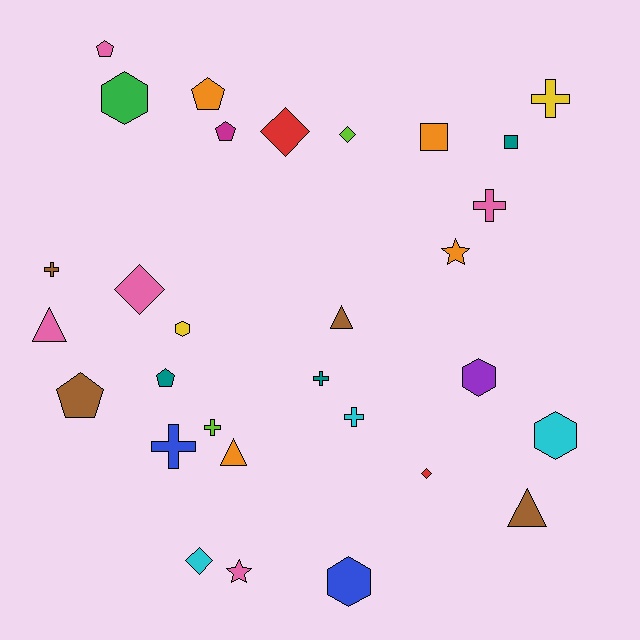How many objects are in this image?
There are 30 objects.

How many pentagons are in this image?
There are 5 pentagons.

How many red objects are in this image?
There are 2 red objects.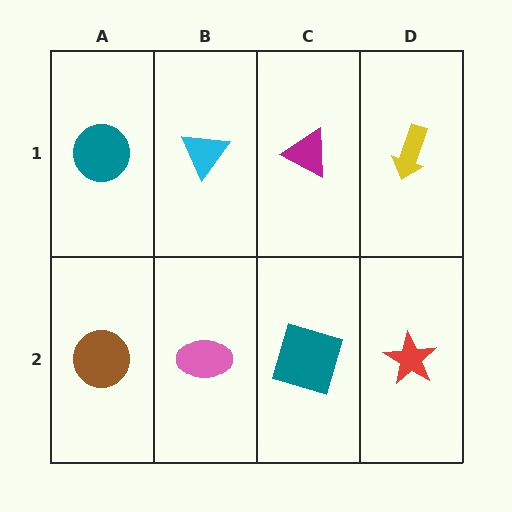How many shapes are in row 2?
4 shapes.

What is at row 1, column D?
A yellow arrow.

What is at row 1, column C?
A magenta triangle.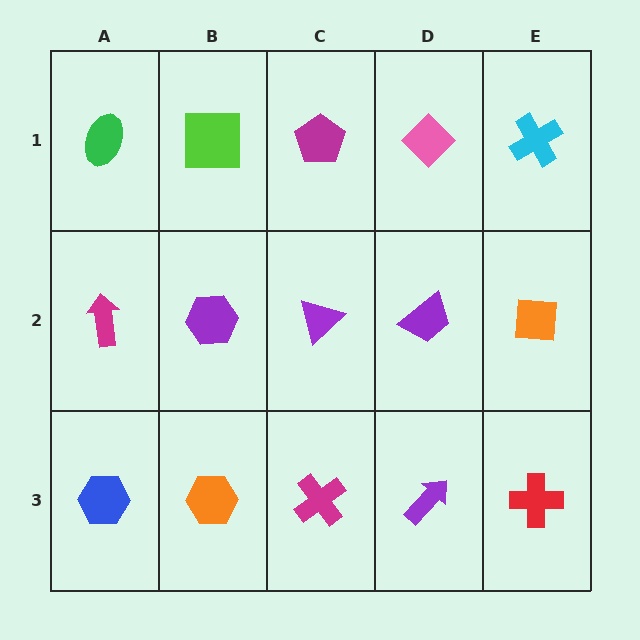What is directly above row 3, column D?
A purple trapezoid.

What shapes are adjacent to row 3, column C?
A purple triangle (row 2, column C), an orange hexagon (row 3, column B), a purple arrow (row 3, column D).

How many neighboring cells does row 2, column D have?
4.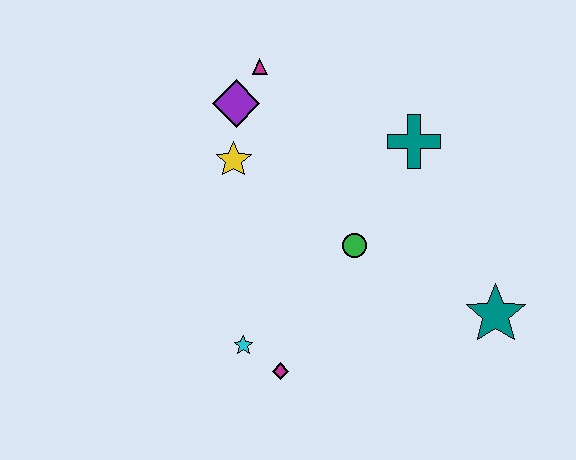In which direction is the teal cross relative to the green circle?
The teal cross is above the green circle.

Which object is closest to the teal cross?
The green circle is closest to the teal cross.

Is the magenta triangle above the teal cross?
Yes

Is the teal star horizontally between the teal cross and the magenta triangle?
No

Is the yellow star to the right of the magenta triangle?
No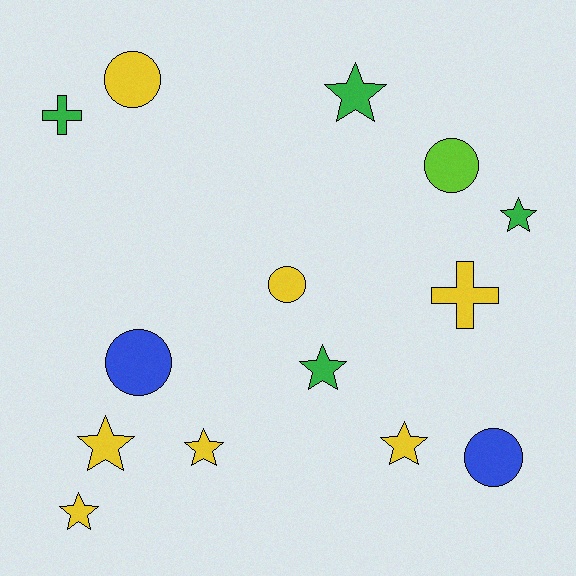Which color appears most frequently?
Yellow, with 7 objects.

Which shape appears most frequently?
Star, with 7 objects.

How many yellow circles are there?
There are 2 yellow circles.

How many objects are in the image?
There are 14 objects.